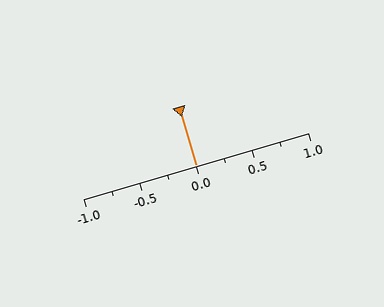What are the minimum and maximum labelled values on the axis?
The axis runs from -1.0 to 1.0.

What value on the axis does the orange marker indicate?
The marker indicates approximately 0.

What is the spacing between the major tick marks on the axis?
The major ticks are spaced 0.5 apart.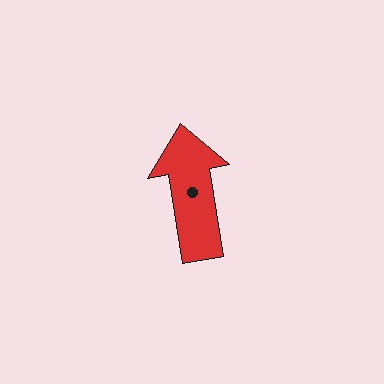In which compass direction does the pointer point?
North.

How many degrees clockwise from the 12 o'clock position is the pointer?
Approximately 351 degrees.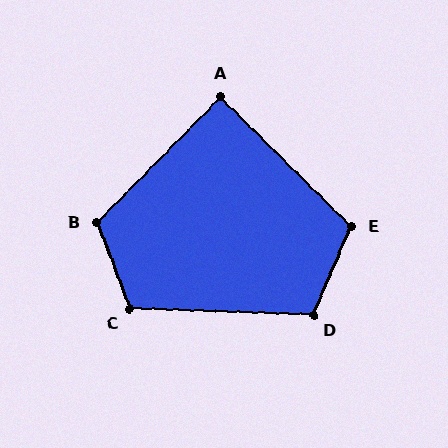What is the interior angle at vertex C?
Approximately 113 degrees (obtuse).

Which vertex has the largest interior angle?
B, at approximately 115 degrees.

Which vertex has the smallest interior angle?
A, at approximately 90 degrees.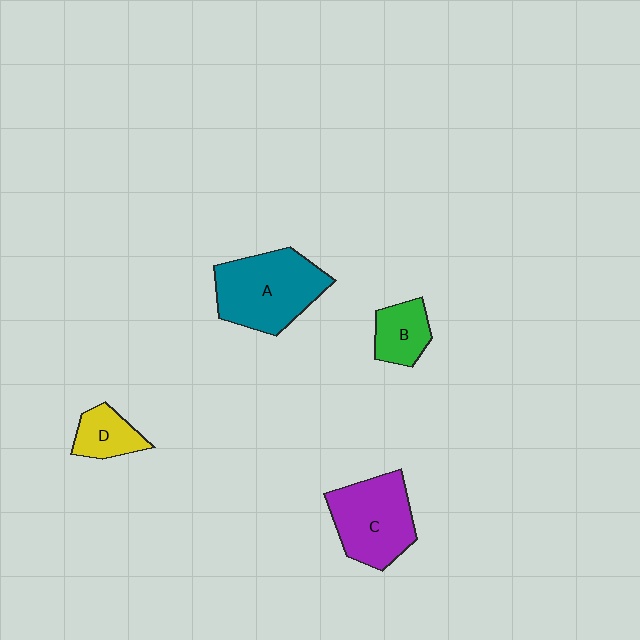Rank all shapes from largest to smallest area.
From largest to smallest: A (teal), C (purple), B (green), D (yellow).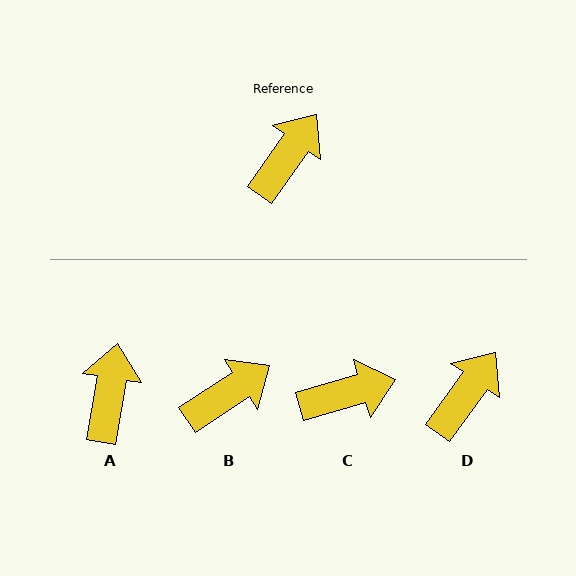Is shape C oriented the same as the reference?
No, it is off by about 39 degrees.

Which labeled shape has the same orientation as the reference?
D.